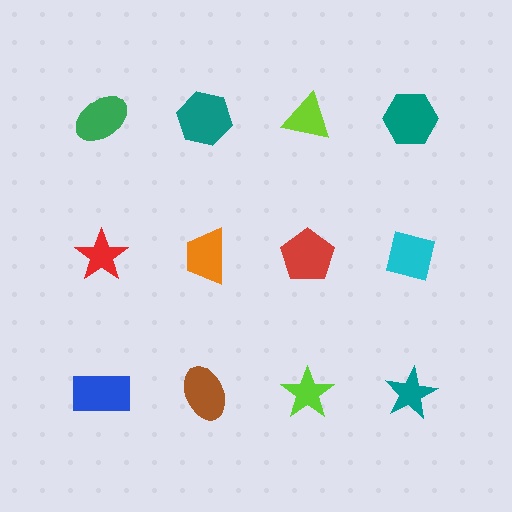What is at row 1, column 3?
A lime triangle.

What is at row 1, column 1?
A green ellipse.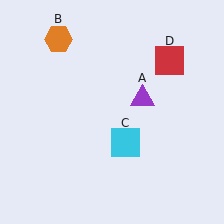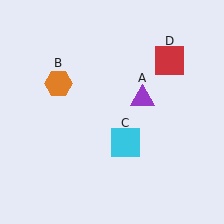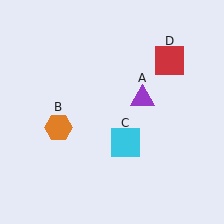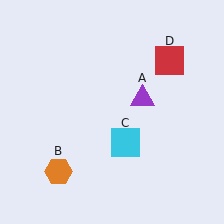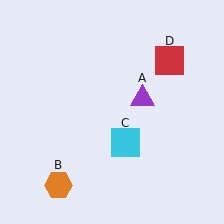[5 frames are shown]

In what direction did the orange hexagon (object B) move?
The orange hexagon (object B) moved down.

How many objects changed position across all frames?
1 object changed position: orange hexagon (object B).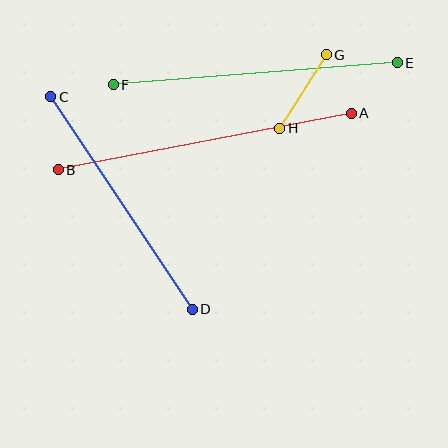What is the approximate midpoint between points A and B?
The midpoint is at approximately (205, 142) pixels.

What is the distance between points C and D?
The distance is approximately 255 pixels.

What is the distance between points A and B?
The distance is approximately 299 pixels.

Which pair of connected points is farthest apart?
Points A and B are farthest apart.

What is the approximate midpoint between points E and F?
The midpoint is at approximately (255, 74) pixels.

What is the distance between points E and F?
The distance is approximately 285 pixels.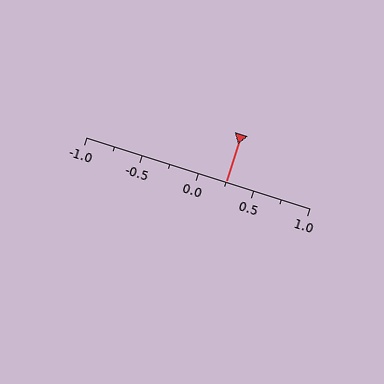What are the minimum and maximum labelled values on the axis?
The axis runs from -1.0 to 1.0.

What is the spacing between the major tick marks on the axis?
The major ticks are spaced 0.5 apart.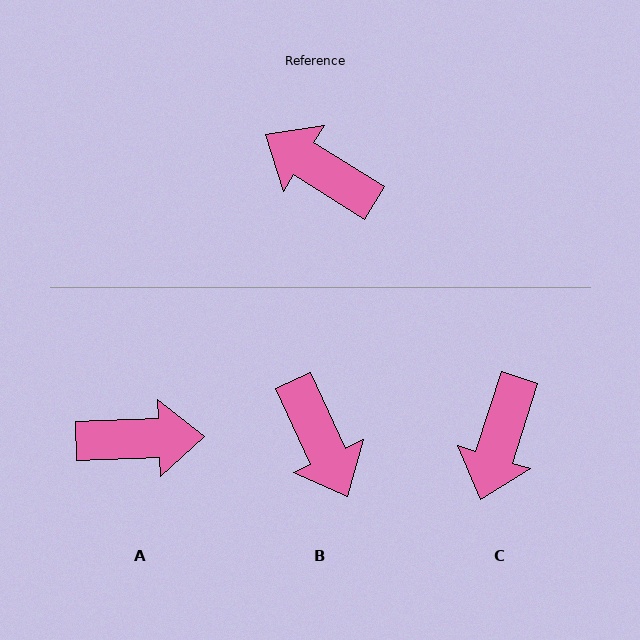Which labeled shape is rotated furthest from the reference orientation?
B, about 147 degrees away.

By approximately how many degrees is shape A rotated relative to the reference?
Approximately 146 degrees clockwise.